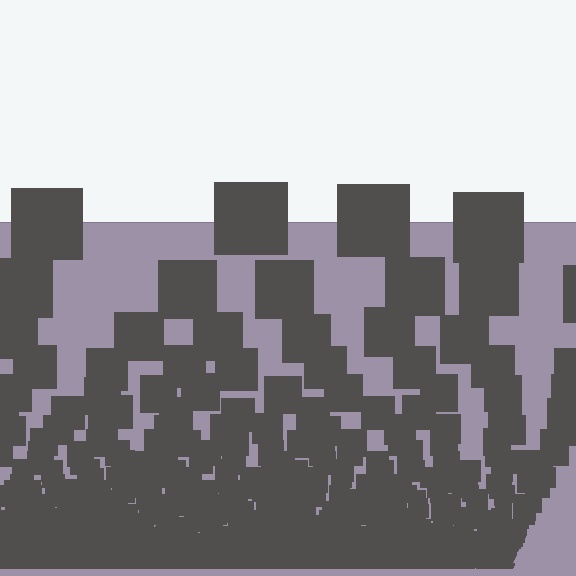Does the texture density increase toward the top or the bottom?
Density increases toward the bottom.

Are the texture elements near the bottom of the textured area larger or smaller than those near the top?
Smaller. The gradient is inverted — elements near the bottom are smaller and denser.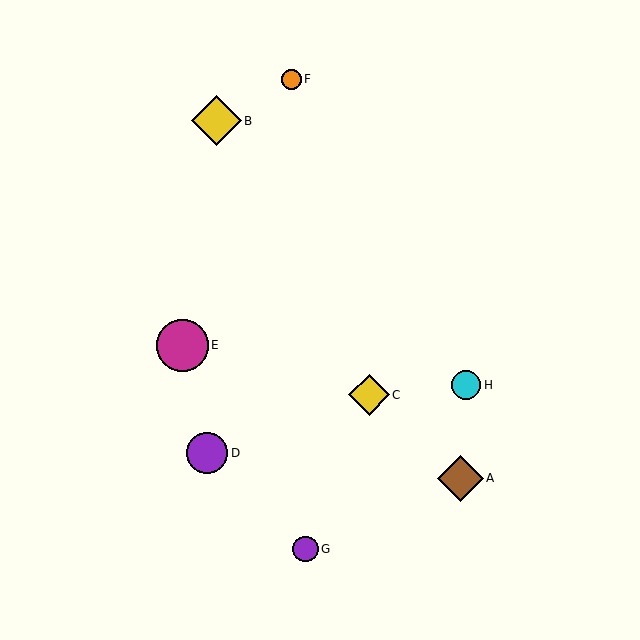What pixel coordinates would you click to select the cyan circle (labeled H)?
Click at (466, 385) to select the cyan circle H.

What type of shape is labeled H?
Shape H is a cyan circle.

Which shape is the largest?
The magenta circle (labeled E) is the largest.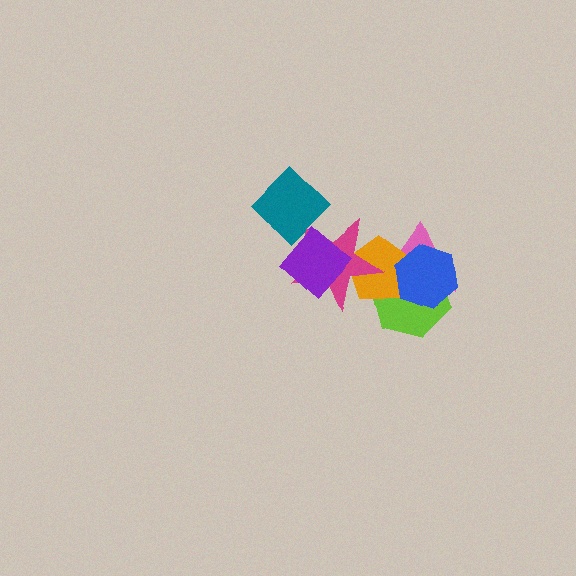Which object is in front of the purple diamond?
The teal diamond is in front of the purple diamond.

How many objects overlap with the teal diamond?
2 objects overlap with the teal diamond.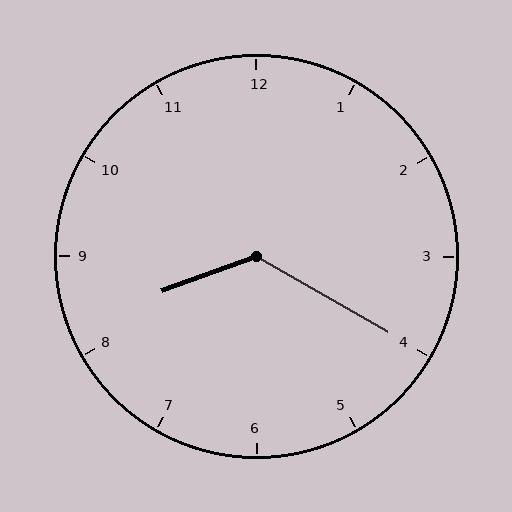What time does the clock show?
8:20.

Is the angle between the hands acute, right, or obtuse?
It is obtuse.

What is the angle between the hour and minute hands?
Approximately 130 degrees.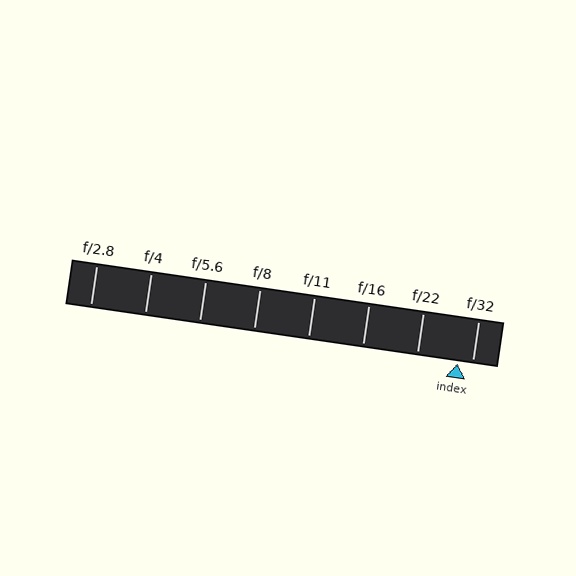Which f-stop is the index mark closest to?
The index mark is closest to f/32.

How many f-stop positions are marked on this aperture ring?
There are 8 f-stop positions marked.